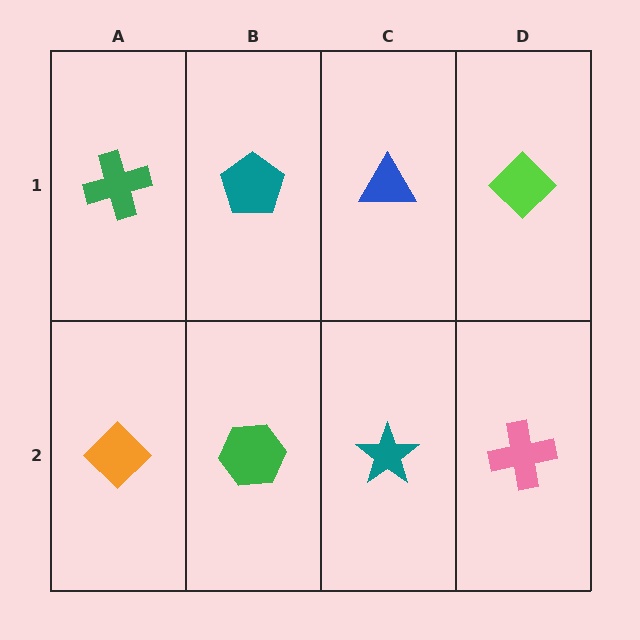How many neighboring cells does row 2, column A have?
2.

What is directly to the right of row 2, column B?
A teal star.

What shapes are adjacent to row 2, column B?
A teal pentagon (row 1, column B), an orange diamond (row 2, column A), a teal star (row 2, column C).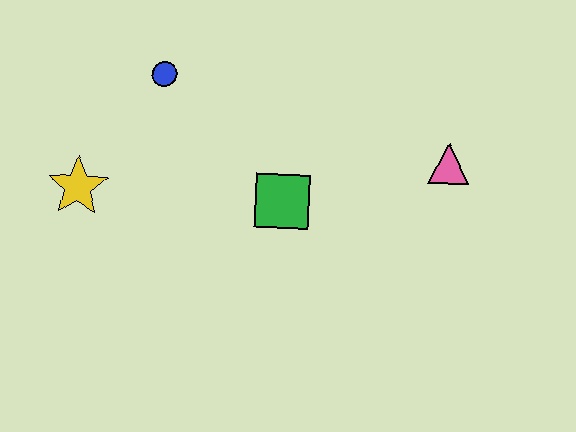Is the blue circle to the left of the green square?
Yes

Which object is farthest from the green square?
The yellow star is farthest from the green square.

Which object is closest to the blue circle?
The yellow star is closest to the blue circle.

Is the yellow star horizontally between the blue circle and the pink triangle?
No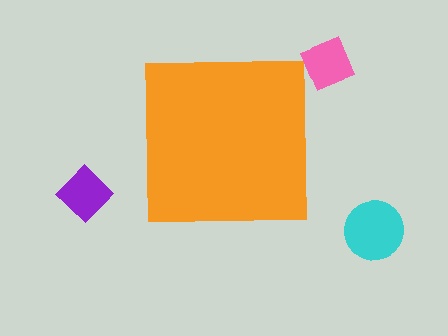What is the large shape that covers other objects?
An orange square.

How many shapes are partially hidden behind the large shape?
0 shapes are partially hidden.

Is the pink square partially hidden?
No, the pink square is fully visible.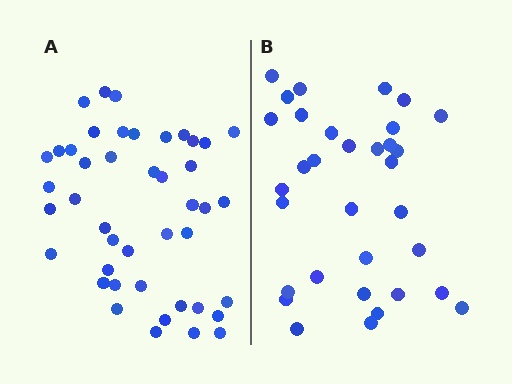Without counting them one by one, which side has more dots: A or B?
Region A (the left region) has more dots.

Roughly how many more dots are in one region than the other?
Region A has roughly 12 or so more dots than region B.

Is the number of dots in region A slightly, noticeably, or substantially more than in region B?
Region A has noticeably more, but not dramatically so. The ratio is roughly 1.3 to 1.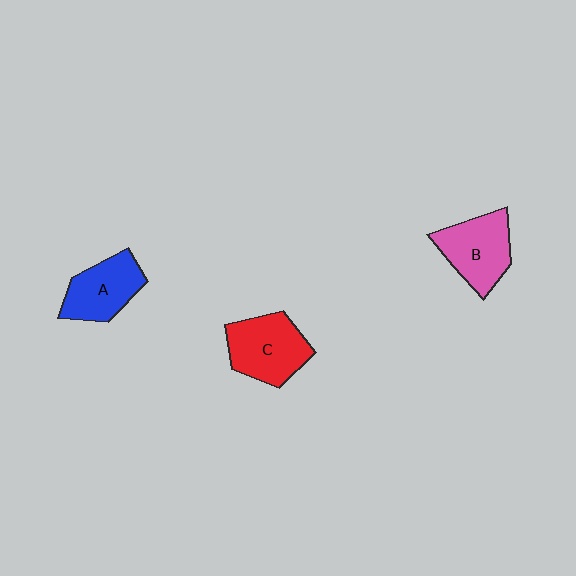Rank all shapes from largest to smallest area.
From largest to smallest: C (red), B (pink), A (blue).